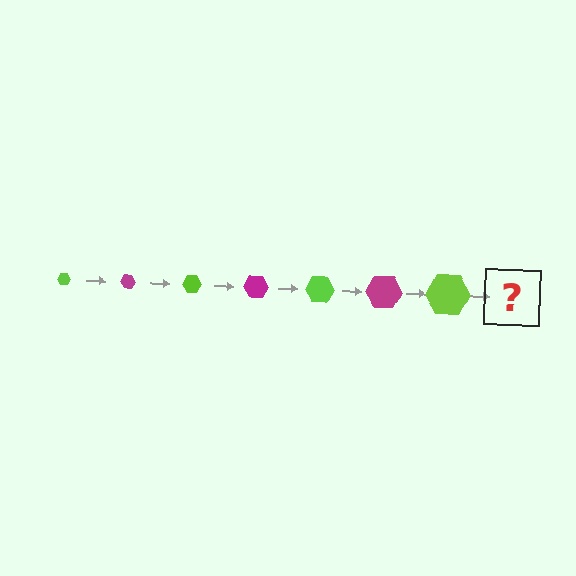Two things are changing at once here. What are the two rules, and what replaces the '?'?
The two rules are that the hexagon grows larger each step and the color cycles through lime and magenta. The '?' should be a magenta hexagon, larger than the previous one.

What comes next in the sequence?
The next element should be a magenta hexagon, larger than the previous one.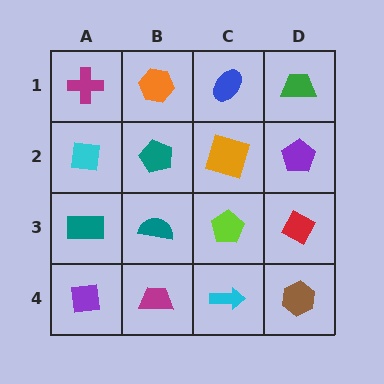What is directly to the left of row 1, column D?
A blue ellipse.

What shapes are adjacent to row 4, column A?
A teal rectangle (row 3, column A), a magenta trapezoid (row 4, column B).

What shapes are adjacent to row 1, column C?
An orange square (row 2, column C), an orange hexagon (row 1, column B), a green trapezoid (row 1, column D).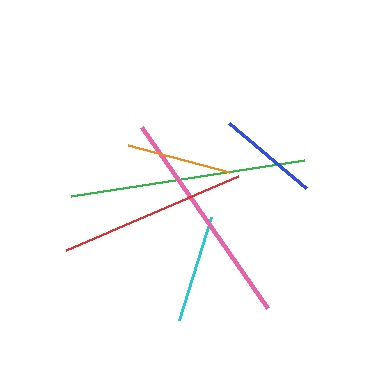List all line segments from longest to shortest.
From longest to shortest: green, pink, red, cyan, orange, blue.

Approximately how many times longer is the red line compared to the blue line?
The red line is approximately 1.9 times the length of the blue line.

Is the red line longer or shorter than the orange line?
The red line is longer than the orange line.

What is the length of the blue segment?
The blue segment is approximately 101 pixels long.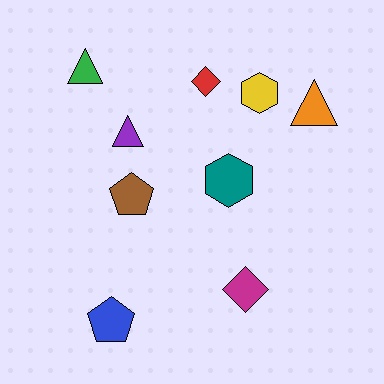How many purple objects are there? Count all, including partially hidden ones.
There is 1 purple object.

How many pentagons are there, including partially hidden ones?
There are 2 pentagons.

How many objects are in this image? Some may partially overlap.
There are 9 objects.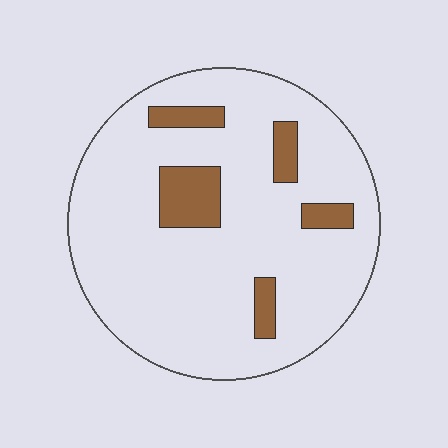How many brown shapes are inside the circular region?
5.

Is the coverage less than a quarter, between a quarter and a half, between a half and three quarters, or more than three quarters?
Less than a quarter.